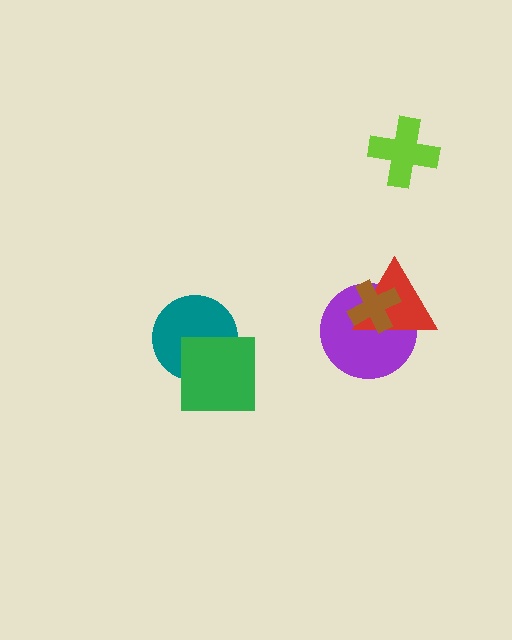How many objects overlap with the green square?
1 object overlaps with the green square.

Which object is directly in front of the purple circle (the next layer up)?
The red triangle is directly in front of the purple circle.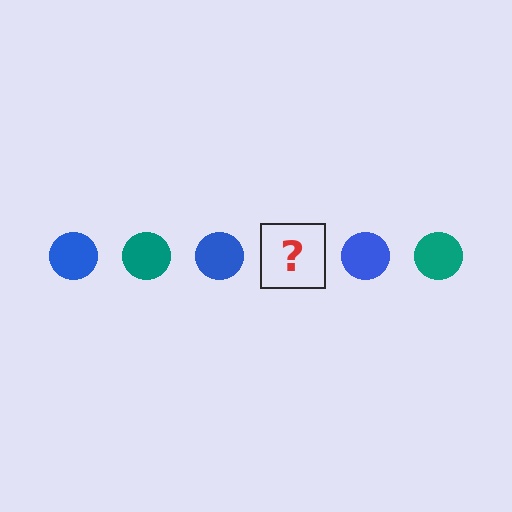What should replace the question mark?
The question mark should be replaced with a teal circle.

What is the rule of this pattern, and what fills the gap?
The rule is that the pattern cycles through blue, teal circles. The gap should be filled with a teal circle.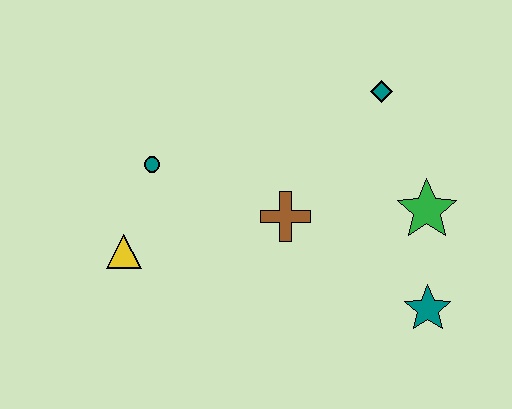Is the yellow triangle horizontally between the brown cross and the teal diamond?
No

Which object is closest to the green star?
The teal star is closest to the green star.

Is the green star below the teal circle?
Yes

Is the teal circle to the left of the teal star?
Yes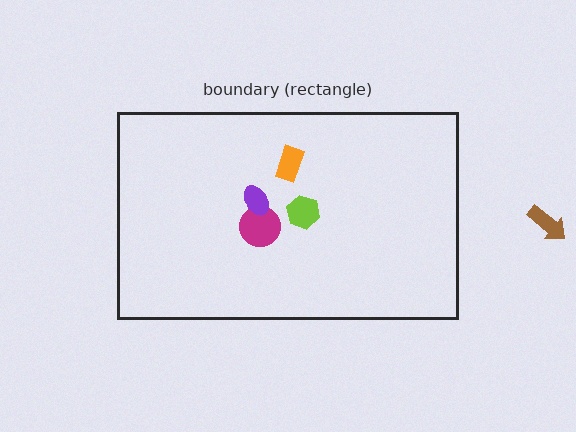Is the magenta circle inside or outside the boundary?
Inside.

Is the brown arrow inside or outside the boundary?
Outside.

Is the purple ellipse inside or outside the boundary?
Inside.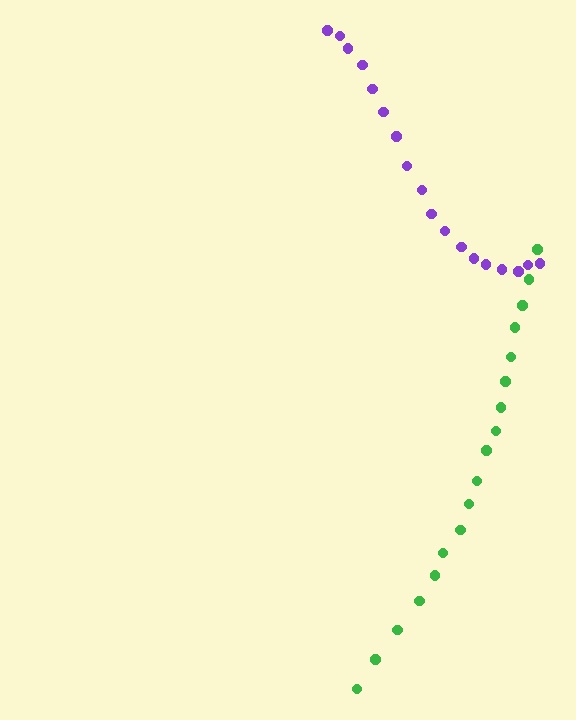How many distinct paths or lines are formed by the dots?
There are 2 distinct paths.